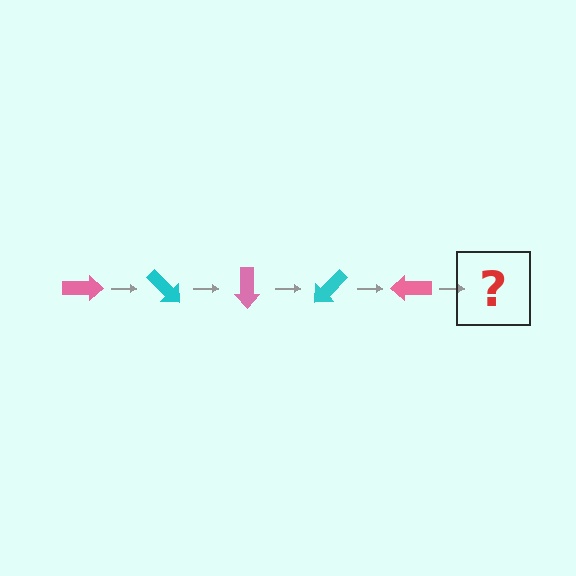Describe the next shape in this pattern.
It should be a cyan arrow, rotated 225 degrees from the start.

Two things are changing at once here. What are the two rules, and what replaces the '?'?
The two rules are that it rotates 45 degrees each step and the color cycles through pink and cyan. The '?' should be a cyan arrow, rotated 225 degrees from the start.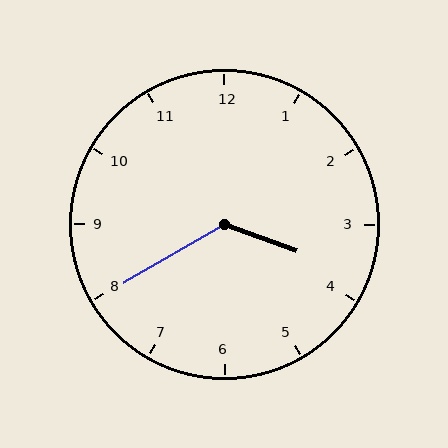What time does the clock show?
3:40.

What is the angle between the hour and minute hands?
Approximately 130 degrees.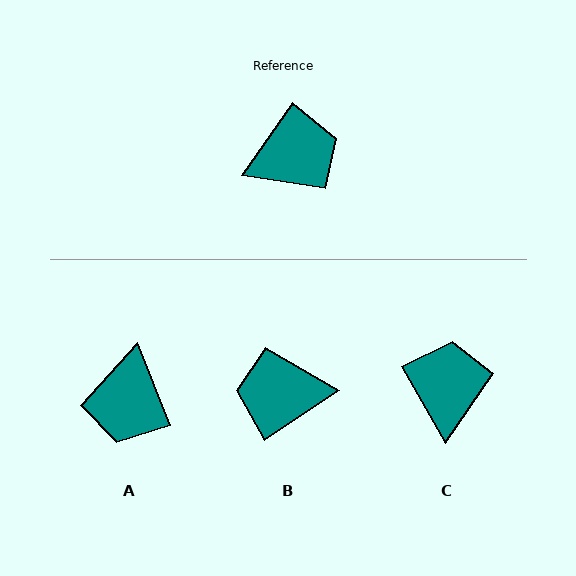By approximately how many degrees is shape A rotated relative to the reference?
Approximately 124 degrees clockwise.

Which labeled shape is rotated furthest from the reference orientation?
B, about 158 degrees away.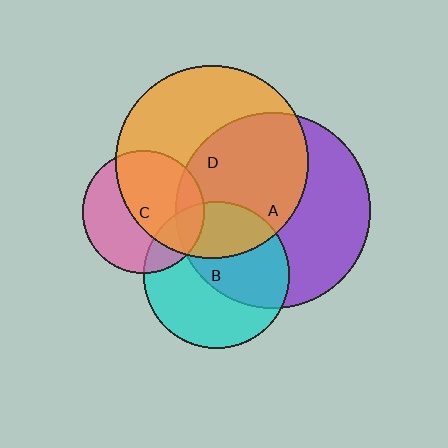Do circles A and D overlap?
Yes.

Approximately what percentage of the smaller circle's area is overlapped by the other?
Approximately 50%.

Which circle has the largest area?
Circle A (purple).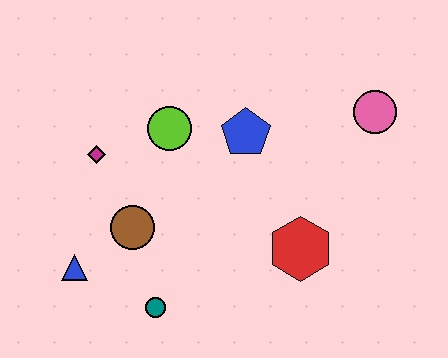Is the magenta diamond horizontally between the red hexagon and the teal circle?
No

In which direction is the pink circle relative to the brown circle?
The pink circle is to the right of the brown circle.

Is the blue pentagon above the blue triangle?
Yes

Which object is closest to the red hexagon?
The blue pentagon is closest to the red hexagon.